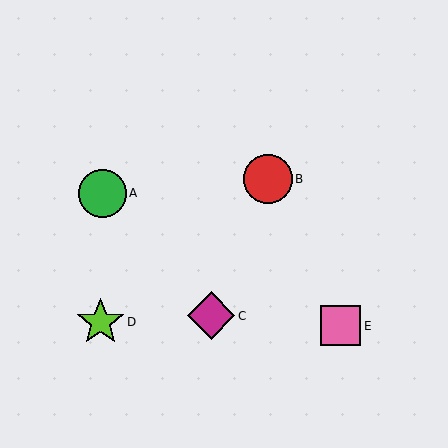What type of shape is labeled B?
Shape B is a red circle.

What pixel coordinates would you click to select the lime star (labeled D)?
Click at (101, 322) to select the lime star D.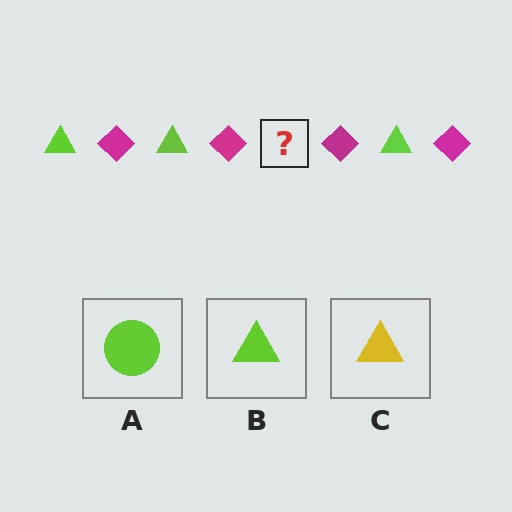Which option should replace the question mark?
Option B.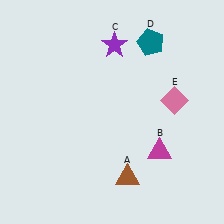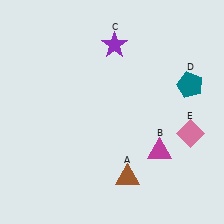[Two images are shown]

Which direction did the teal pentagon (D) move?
The teal pentagon (D) moved down.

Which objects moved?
The objects that moved are: the teal pentagon (D), the pink diamond (E).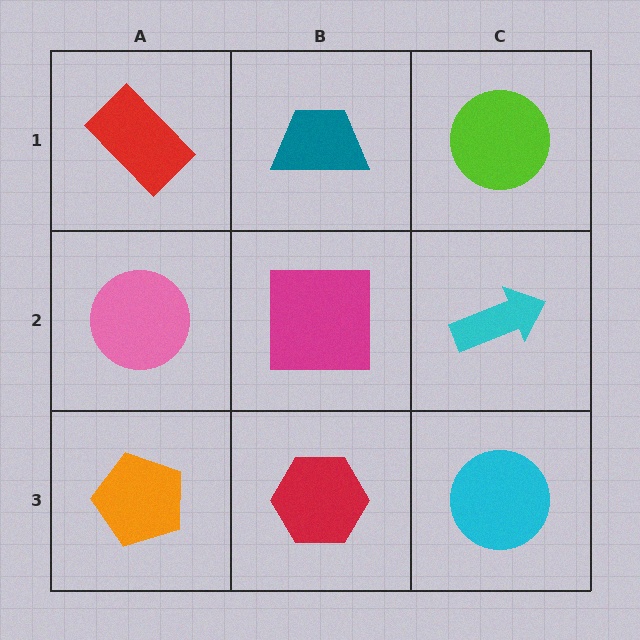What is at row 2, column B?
A magenta square.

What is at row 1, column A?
A red rectangle.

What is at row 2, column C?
A cyan arrow.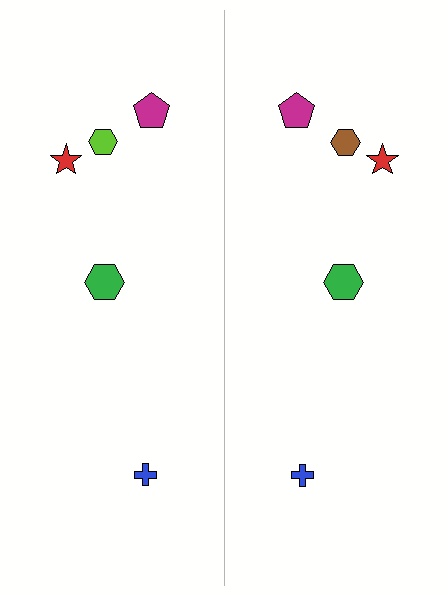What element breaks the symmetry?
The brown hexagon on the right side breaks the symmetry — its mirror counterpart is lime.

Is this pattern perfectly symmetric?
No, the pattern is not perfectly symmetric. The brown hexagon on the right side breaks the symmetry — its mirror counterpart is lime.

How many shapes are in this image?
There are 10 shapes in this image.